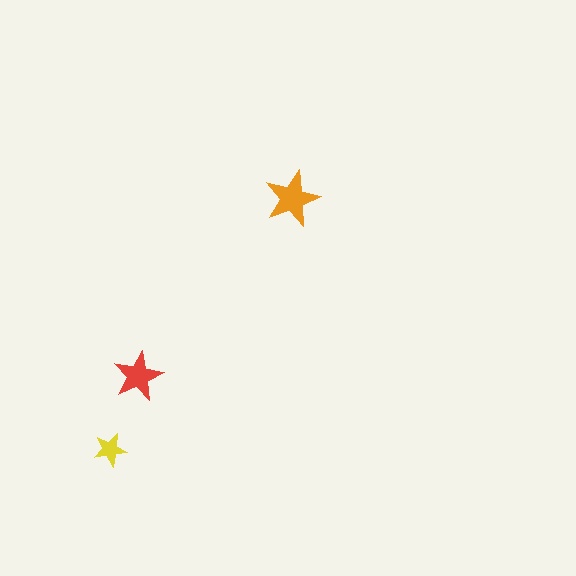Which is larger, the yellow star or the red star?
The red one.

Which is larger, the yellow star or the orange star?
The orange one.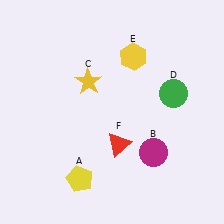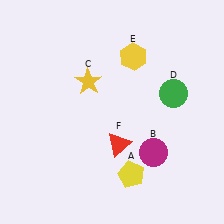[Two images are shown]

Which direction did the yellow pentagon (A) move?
The yellow pentagon (A) moved right.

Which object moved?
The yellow pentagon (A) moved right.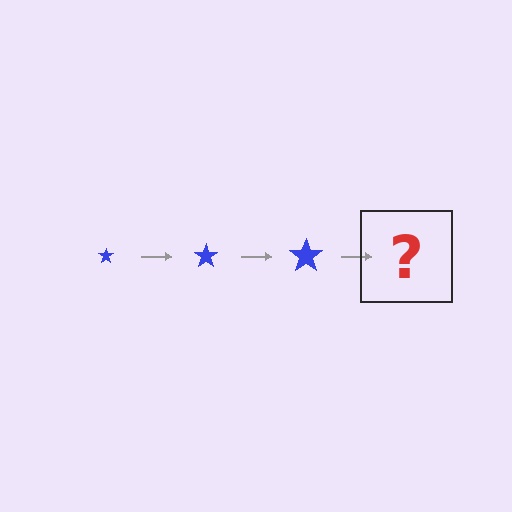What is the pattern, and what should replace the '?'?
The pattern is that the star gets progressively larger each step. The '?' should be a blue star, larger than the previous one.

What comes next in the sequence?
The next element should be a blue star, larger than the previous one.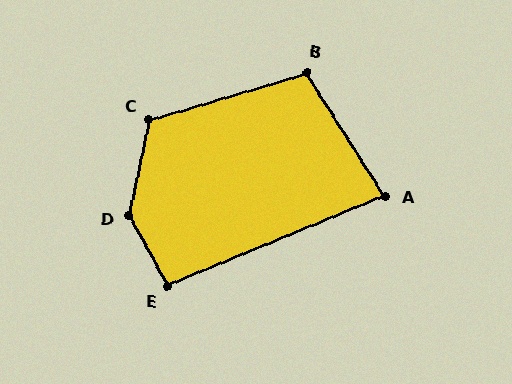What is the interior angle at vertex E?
Approximately 96 degrees (obtuse).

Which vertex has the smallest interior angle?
A, at approximately 80 degrees.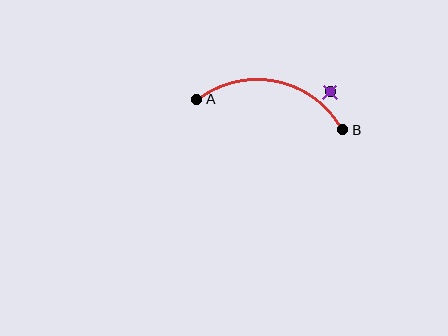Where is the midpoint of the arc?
The arc midpoint is the point on the curve farthest from the straight line joining A and B. It sits above that line.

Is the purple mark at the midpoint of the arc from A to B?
No — the purple mark does not lie on the arc at all. It sits slightly outside the curve.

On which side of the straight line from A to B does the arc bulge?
The arc bulges above the straight line connecting A and B.